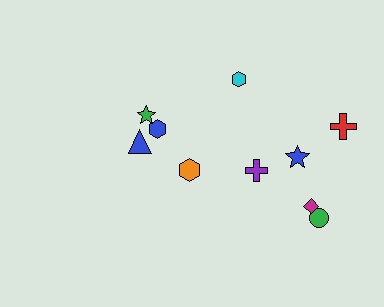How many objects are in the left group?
There are 3 objects.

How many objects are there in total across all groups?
There are 10 objects.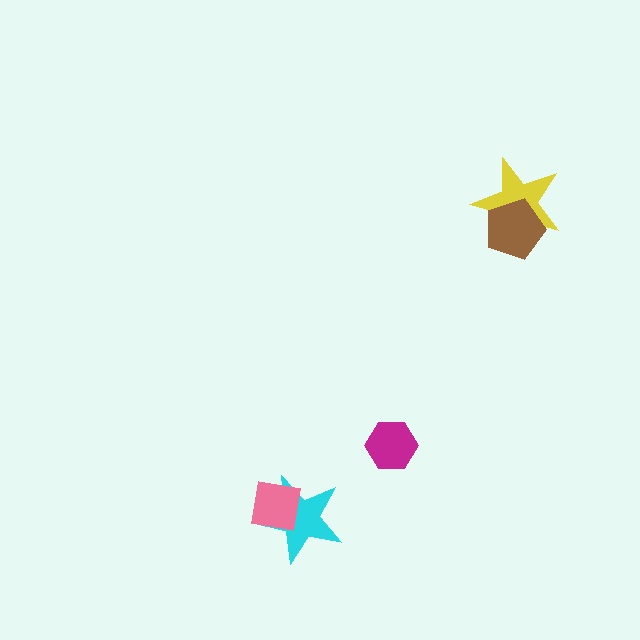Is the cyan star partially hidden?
Yes, it is partially covered by another shape.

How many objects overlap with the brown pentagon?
1 object overlaps with the brown pentagon.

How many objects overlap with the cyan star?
1 object overlaps with the cyan star.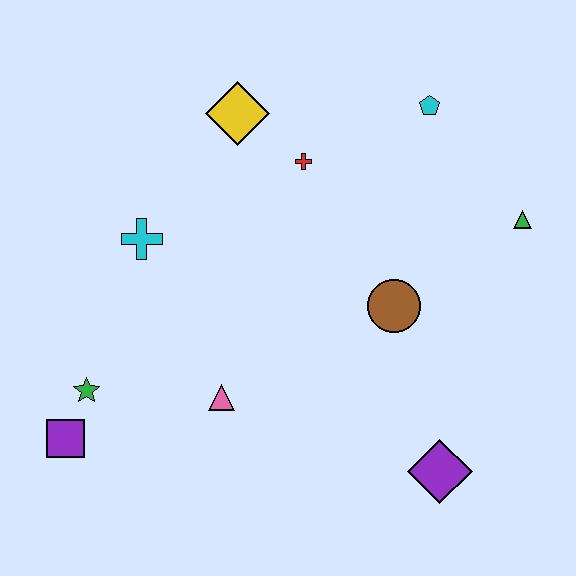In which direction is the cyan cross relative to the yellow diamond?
The cyan cross is below the yellow diamond.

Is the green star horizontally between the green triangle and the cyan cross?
No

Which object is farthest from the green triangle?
The purple square is farthest from the green triangle.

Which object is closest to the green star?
The purple square is closest to the green star.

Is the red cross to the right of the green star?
Yes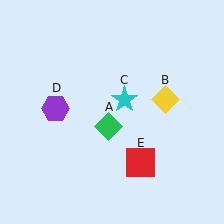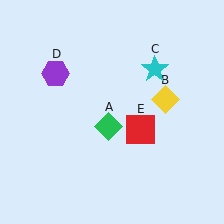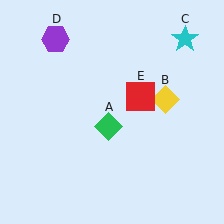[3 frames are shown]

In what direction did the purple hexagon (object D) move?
The purple hexagon (object D) moved up.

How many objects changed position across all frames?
3 objects changed position: cyan star (object C), purple hexagon (object D), red square (object E).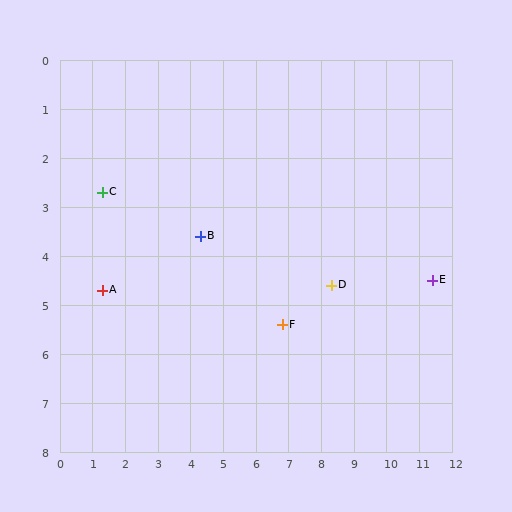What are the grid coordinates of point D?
Point D is at approximately (8.3, 4.6).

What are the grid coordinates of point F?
Point F is at approximately (6.8, 5.4).